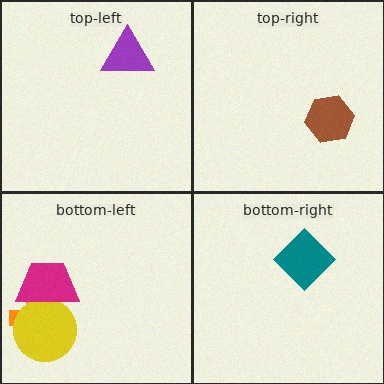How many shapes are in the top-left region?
1.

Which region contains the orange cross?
The bottom-left region.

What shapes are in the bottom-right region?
The teal diamond.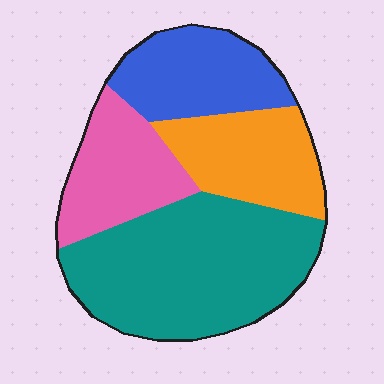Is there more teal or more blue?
Teal.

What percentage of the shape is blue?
Blue covers roughly 20% of the shape.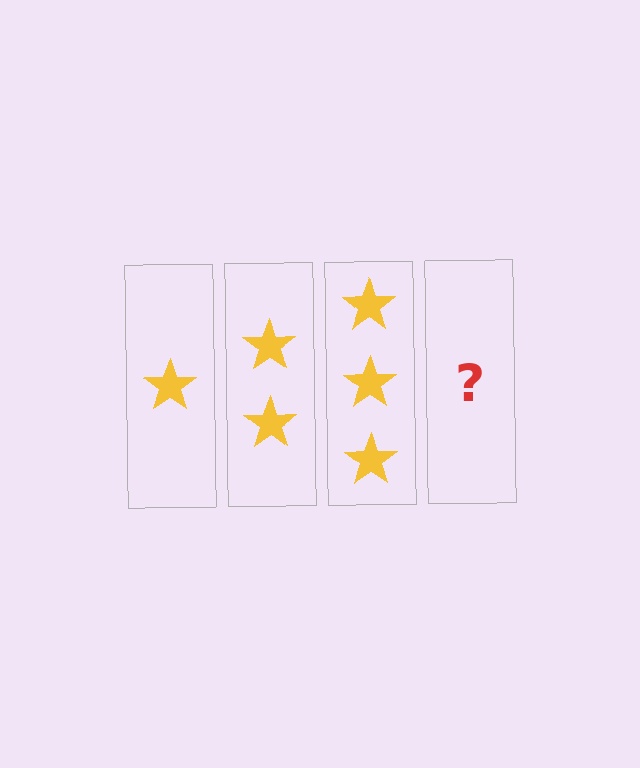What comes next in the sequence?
The next element should be 4 stars.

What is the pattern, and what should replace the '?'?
The pattern is that each step adds one more star. The '?' should be 4 stars.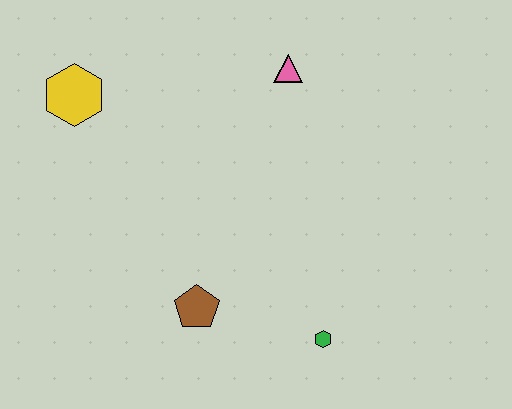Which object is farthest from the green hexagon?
The yellow hexagon is farthest from the green hexagon.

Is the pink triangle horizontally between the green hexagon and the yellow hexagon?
Yes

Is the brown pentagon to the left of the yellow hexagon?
No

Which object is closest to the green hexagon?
The brown pentagon is closest to the green hexagon.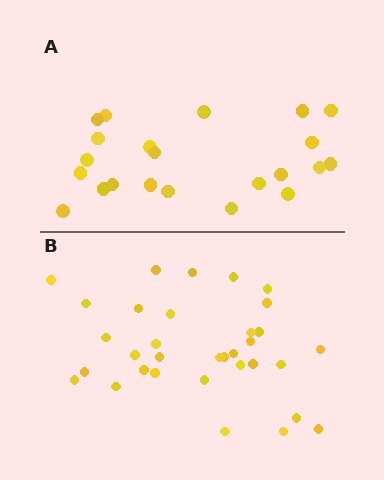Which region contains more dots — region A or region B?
Region B (the bottom region) has more dots.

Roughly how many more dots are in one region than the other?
Region B has roughly 12 or so more dots than region A.